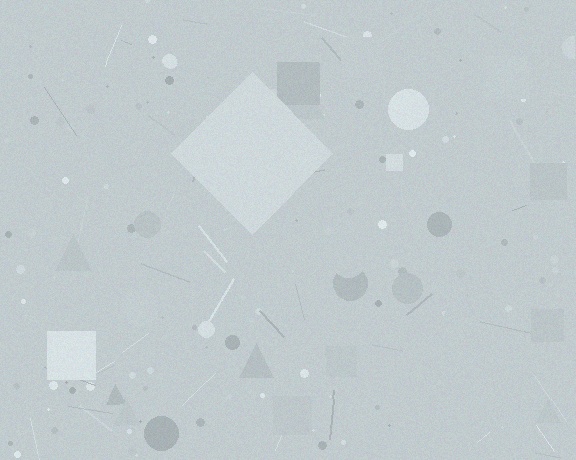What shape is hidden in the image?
A diamond is hidden in the image.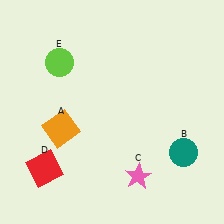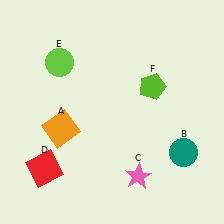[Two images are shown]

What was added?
A lime pentagon (F) was added in Image 2.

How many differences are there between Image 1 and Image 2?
There is 1 difference between the two images.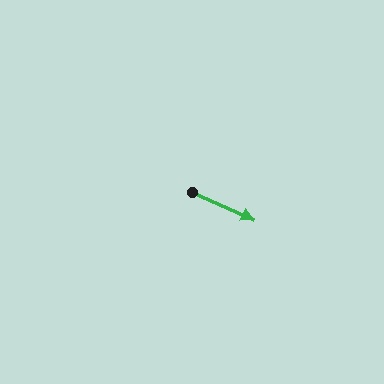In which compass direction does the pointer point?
Southeast.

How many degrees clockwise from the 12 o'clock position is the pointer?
Approximately 114 degrees.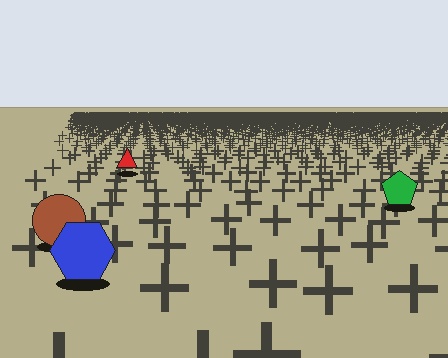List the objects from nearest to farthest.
From nearest to farthest: the blue hexagon, the brown circle, the green pentagon, the red triangle.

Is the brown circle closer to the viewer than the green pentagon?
Yes. The brown circle is closer — you can tell from the texture gradient: the ground texture is coarser near it.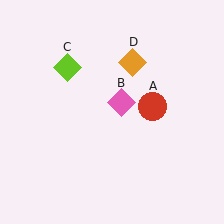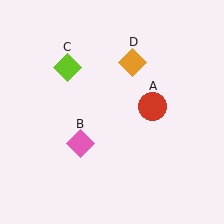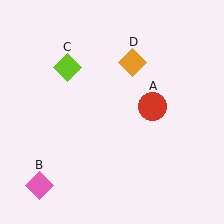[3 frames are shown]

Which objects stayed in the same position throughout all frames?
Red circle (object A) and lime diamond (object C) and orange diamond (object D) remained stationary.